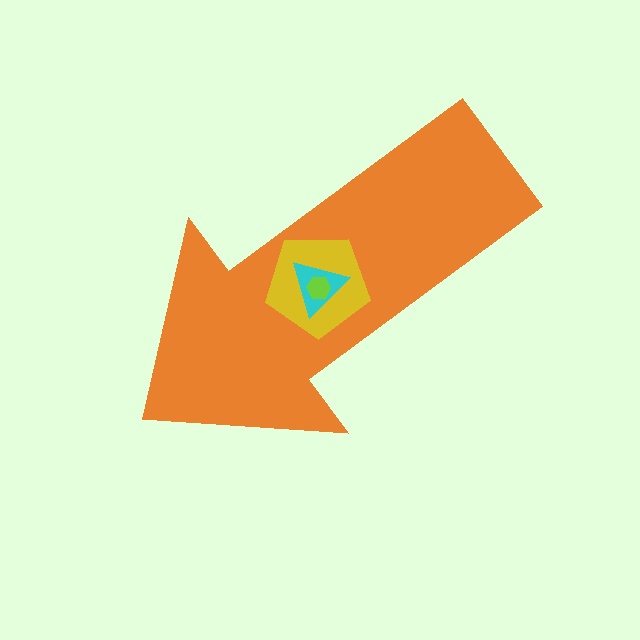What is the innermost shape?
The lime hexagon.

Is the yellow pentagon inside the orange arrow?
Yes.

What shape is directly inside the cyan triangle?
The lime hexagon.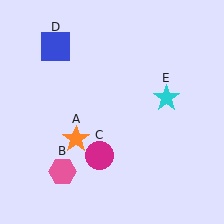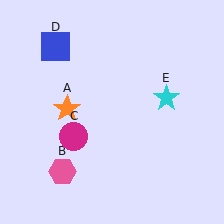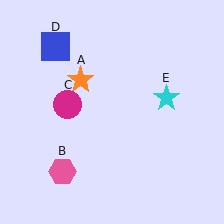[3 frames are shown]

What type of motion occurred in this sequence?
The orange star (object A), magenta circle (object C) rotated clockwise around the center of the scene.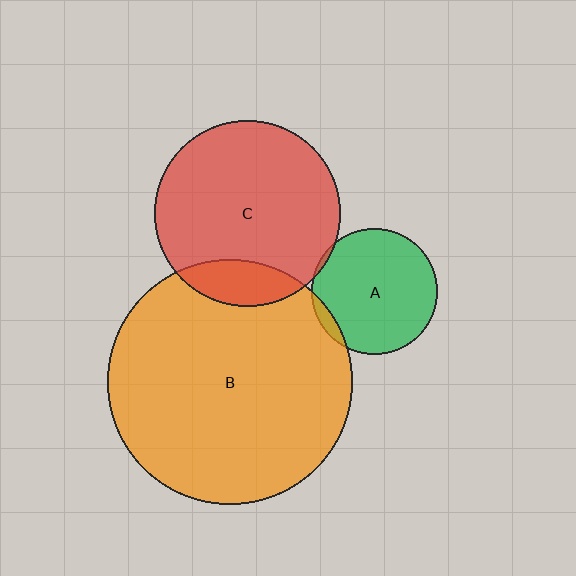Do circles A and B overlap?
Yes.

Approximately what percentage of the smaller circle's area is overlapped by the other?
Approximately 5%.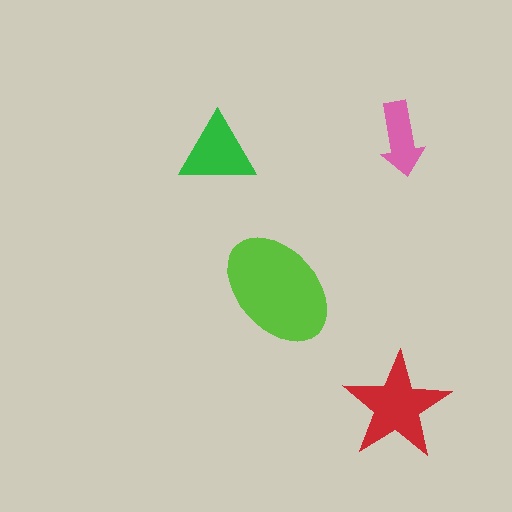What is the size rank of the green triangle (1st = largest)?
3rd.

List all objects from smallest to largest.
The pink arrow, the green triangle, the red star, the lime ellipse.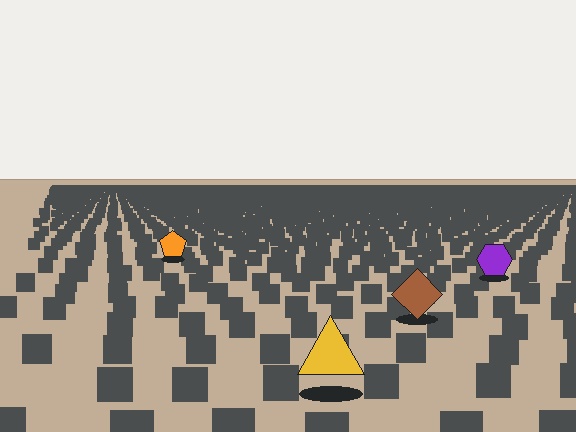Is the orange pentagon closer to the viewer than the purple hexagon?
No. The purple hexagon is closer — you can tell from the texture gradient: the ground texture is coarser near it.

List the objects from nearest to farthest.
From nearest to farthest: the yellow triangle, the brown diamond, the purple hexagon, the orange pentagon.